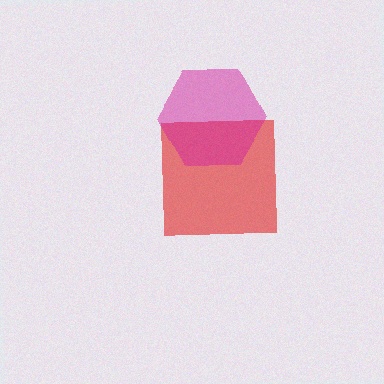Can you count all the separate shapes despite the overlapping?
Yes, there are 2 separate shapes.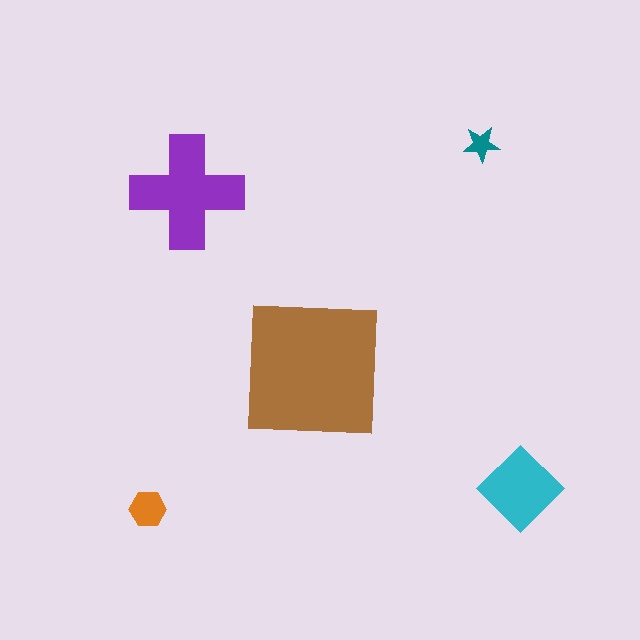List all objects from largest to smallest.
The brown square, the purple cross, the cyan diamond, the orange hexagon, the teal star.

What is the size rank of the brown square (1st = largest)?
1st.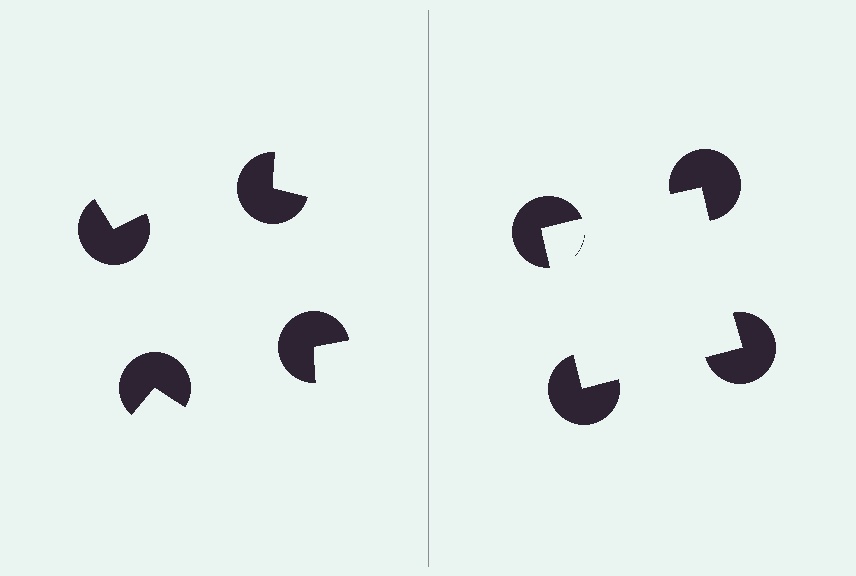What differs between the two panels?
The pac-man discs are positioned identically on both sides; only the wedge orientations differ. On the right they align to a square; on the left they are misaligned.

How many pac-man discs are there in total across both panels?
8 — 4 on each side.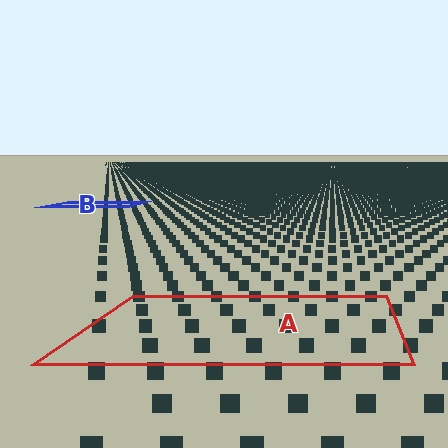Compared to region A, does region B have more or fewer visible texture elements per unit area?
Region B has more texture elements per unit area — they are packed more densely because it is farther away.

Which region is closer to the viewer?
Region A is closer. The texture elements there are larger and more spread out.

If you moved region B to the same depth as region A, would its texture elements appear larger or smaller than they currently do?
They would appear larger. At a closer depth, the same texture elements are projected at a bigger on-screen size.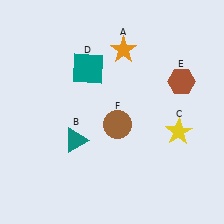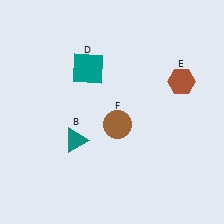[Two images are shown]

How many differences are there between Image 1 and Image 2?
There are 2 differences between the two images.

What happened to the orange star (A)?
The orange star (A) was removed in Image 2. It was in the top-right area of Image 1.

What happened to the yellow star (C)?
The yellow star (C) was removed in Image 2. It was in the bottom-right area of Image 1.